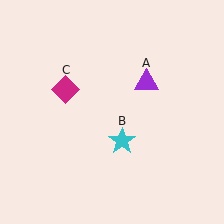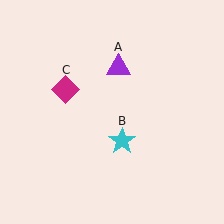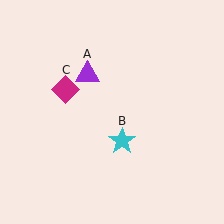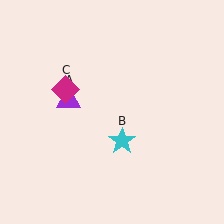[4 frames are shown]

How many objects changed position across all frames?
1 object changed position: purple triangle (object A).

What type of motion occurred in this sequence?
The purple triangle (object A) rotated counterclockwise around the center of the scene.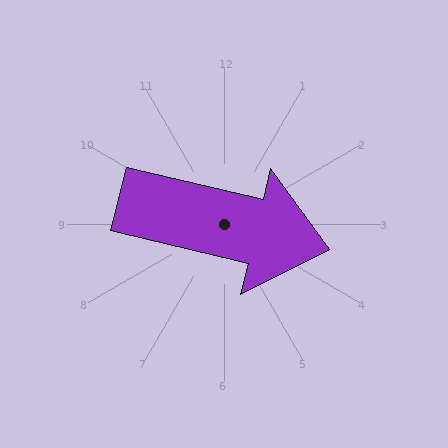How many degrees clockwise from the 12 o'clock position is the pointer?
Approximately 103 degrees.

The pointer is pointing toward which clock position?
Roughly 3 o'clock.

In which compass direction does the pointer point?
East.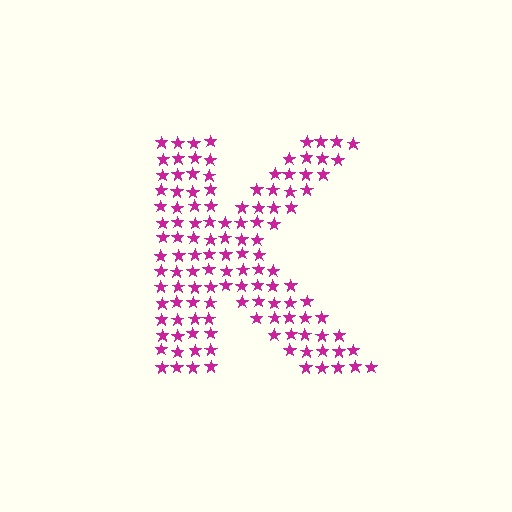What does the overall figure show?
The overall figure shows the letter K.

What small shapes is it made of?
It is made of small stars.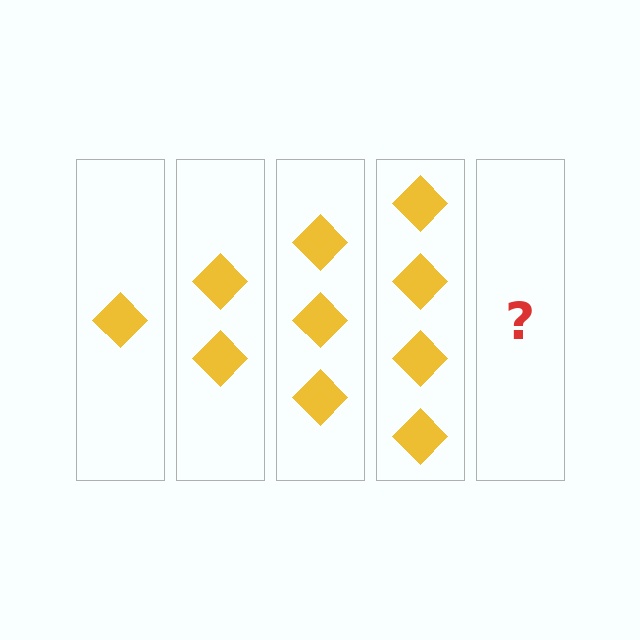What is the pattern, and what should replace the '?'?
The pattern is that each step adds one more diamond. The '?' should be 5 diamonds.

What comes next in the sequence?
The next element should be 5 diamonds.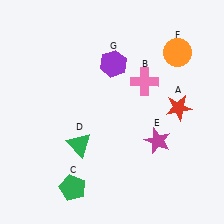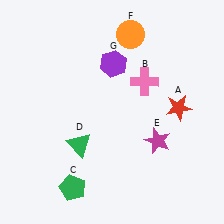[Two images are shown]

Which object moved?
The orange circle (F) moved left.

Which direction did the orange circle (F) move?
The orange circle (F) moved left.